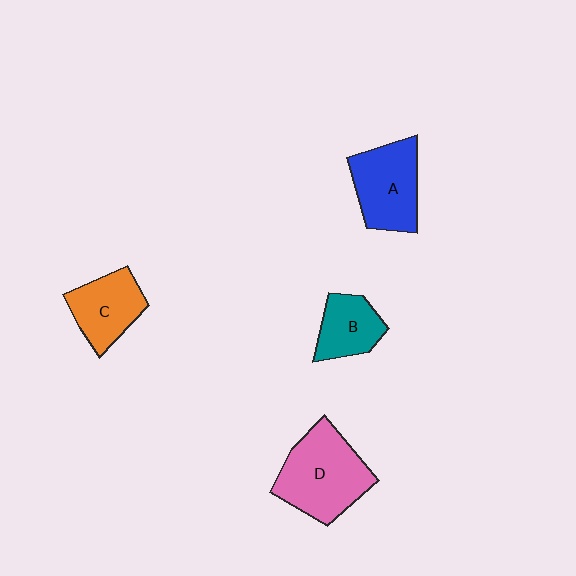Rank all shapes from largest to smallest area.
From largest to smallest: D (pink), A (blue), C (orange), B (teal).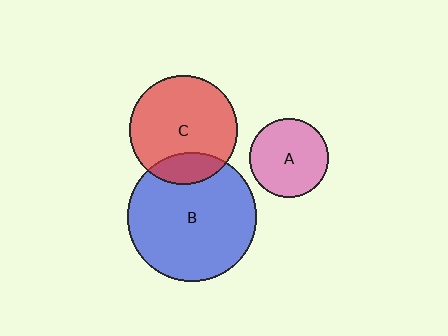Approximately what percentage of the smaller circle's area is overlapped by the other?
Approximately 20%.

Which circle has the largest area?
Circle B (blue).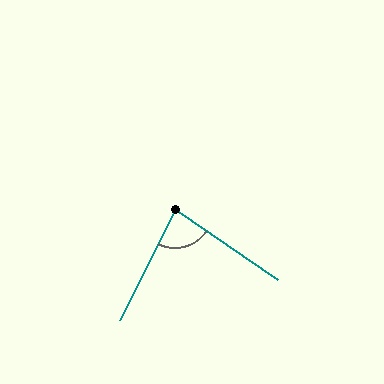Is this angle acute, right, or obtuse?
It is acute.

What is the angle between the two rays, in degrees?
Approximately 82 degrees.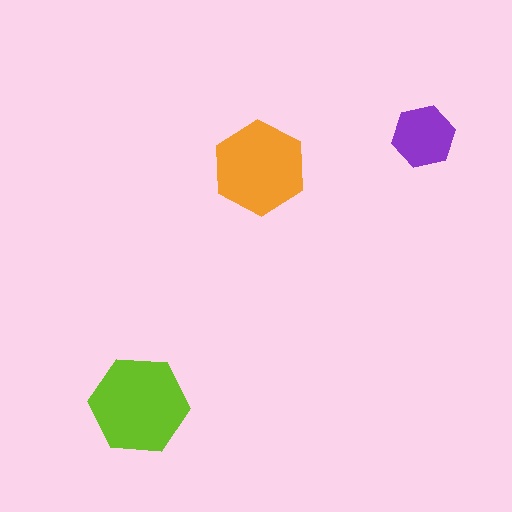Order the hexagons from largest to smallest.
the lime one, the orange one, the purple one.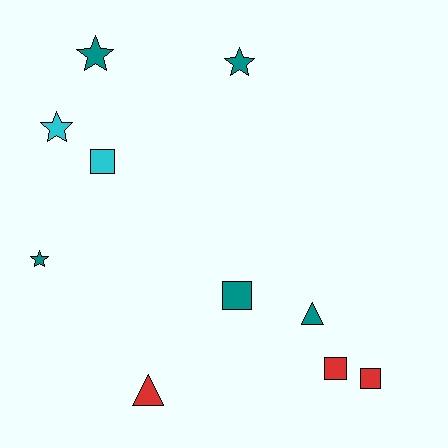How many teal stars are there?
There are 3 teal stars.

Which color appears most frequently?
Teal, with 5 objects.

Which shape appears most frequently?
Star, with 4 objects.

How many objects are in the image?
There are 10 objects.